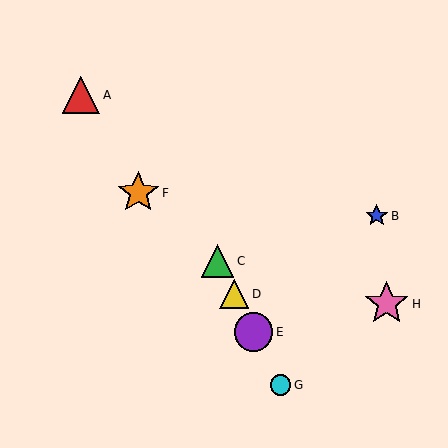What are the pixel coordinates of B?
Object B is at (377, 216).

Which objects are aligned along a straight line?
Objects C, D, E, G are aligned along a straight line.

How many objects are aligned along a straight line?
4 objects (C, D, E, G) are aligned along a straight line.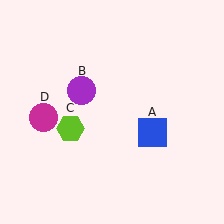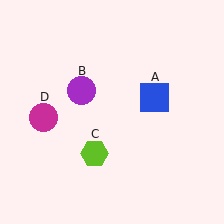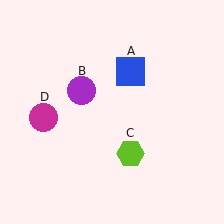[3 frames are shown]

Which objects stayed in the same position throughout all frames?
Purple circle (object B) and magenta circle (object D) remained stationary.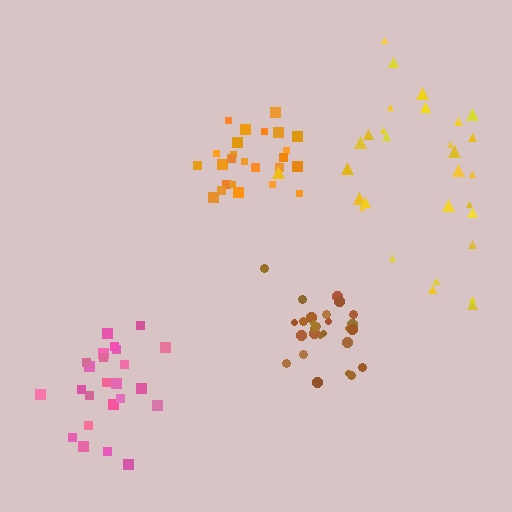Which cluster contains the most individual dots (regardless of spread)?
Yellow (31).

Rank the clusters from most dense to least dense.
brown, orange, pink, yellow.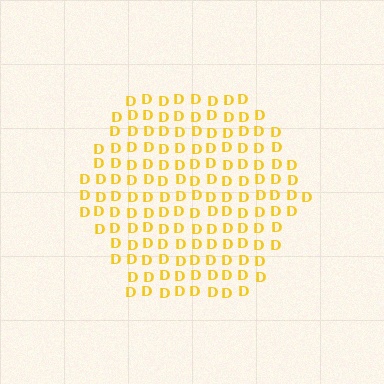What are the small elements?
The small elements are letter D's.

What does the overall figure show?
The overall figure shows a hexagon.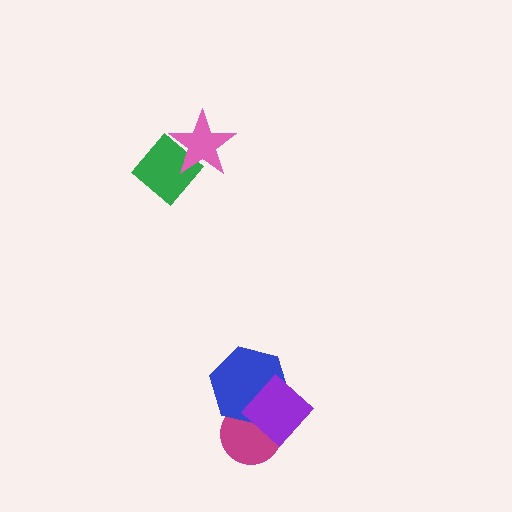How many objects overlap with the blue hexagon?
2 objects overlap with the blue hexagon.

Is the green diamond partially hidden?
Yes, it is partially covered by another shape.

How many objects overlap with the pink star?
1 object overlaps with the pink star.